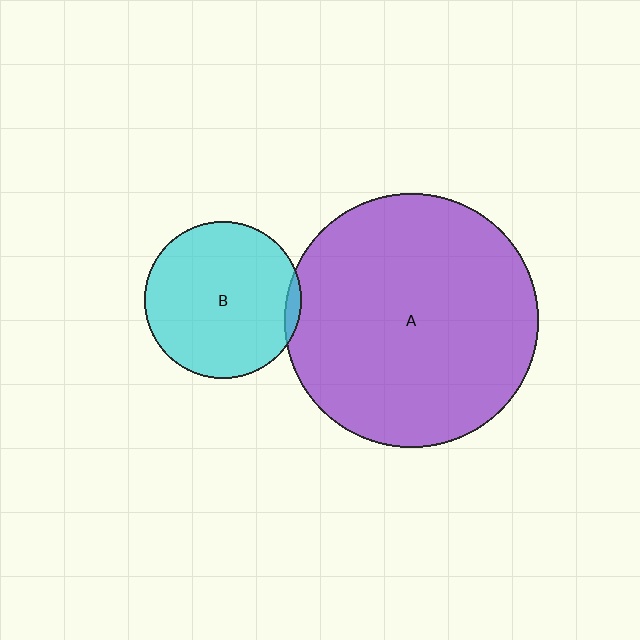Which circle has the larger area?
Circle A (purple).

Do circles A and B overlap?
Yes.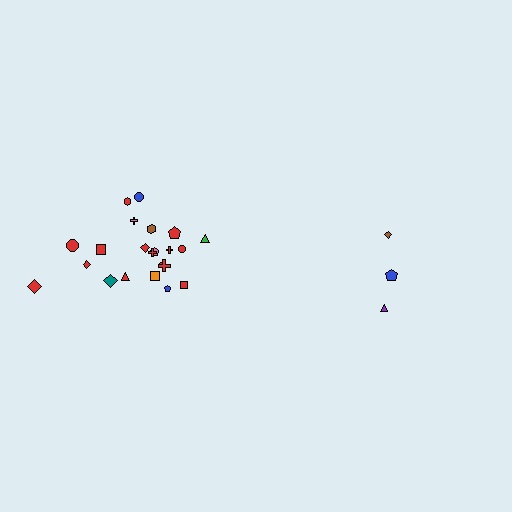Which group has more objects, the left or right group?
The left group.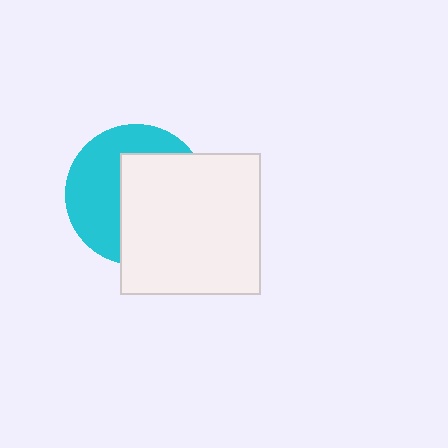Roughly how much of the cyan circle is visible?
About half of it is visible (roughly 46%).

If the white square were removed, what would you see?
You would see the complete cyan circle.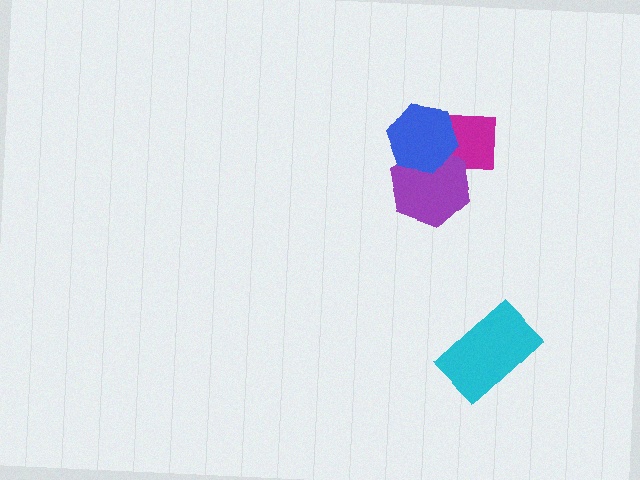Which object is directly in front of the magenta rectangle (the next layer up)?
The purple hexagon is directly in front of the magenta rectangle.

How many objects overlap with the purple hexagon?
2 objects overlap with the purple hexagon.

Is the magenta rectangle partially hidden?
Yes, it is partially covered by another shape.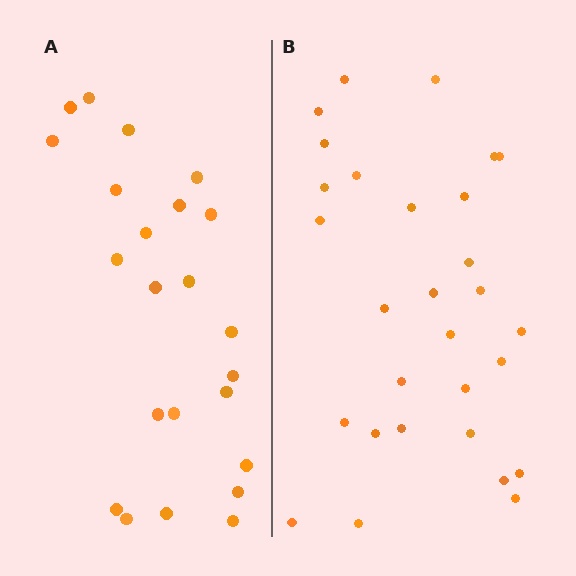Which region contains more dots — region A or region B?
Region B (the right region) has more dots.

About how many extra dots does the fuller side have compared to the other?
Region B has about 6 more dots than region A.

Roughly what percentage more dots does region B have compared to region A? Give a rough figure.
About 25% more.